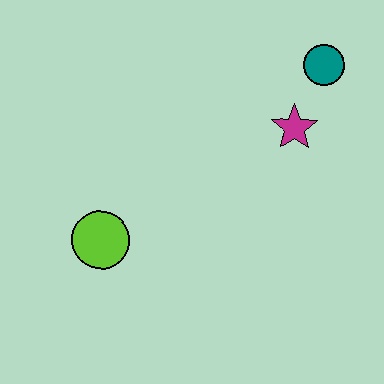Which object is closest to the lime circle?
The magenta star is closest to the lime circle.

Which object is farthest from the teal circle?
The lime circle is farthest from the teal circle.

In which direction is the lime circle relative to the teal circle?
The lime circle is to the left of the teal circle.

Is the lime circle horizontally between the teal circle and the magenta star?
No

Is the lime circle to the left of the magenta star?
Yes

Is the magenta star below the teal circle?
Yes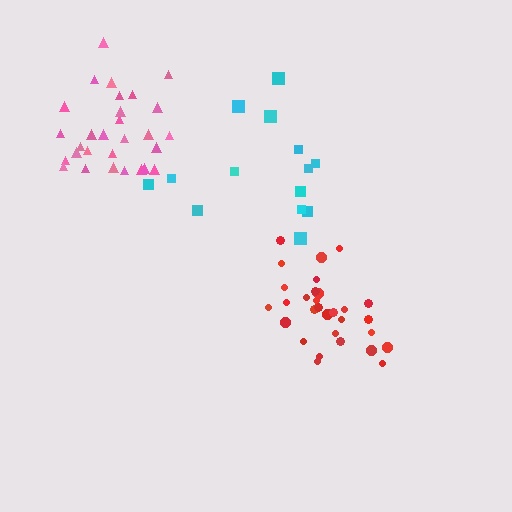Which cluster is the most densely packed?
Pink.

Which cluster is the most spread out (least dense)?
Cyan.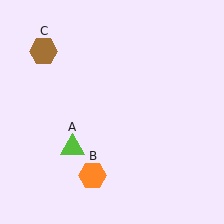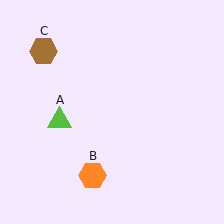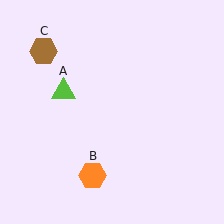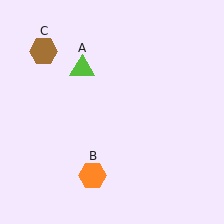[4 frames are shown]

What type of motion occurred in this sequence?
The lime triangle (object A) rotated clockwise around the center of the scene.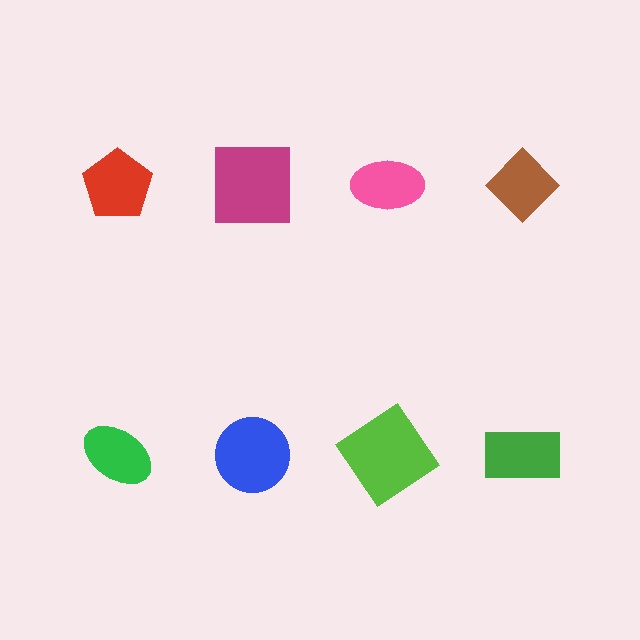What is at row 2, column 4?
A green rectangle.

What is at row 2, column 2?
A blue circle.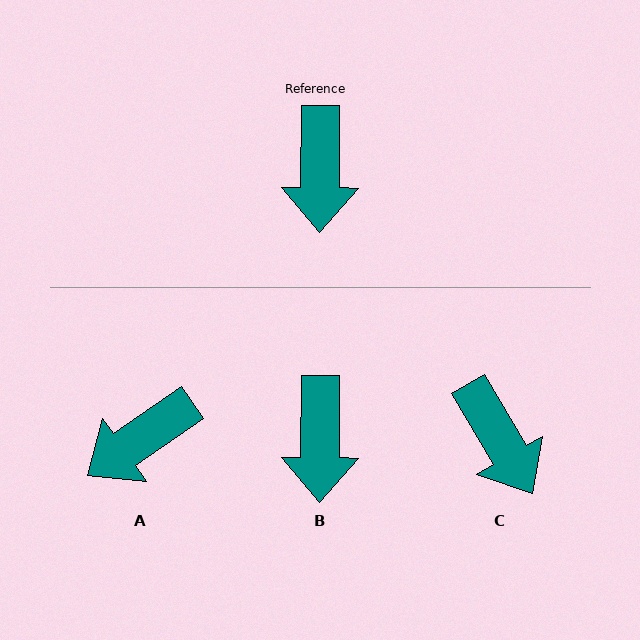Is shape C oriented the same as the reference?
No, it is off by about 31 degrees.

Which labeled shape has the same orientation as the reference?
B.